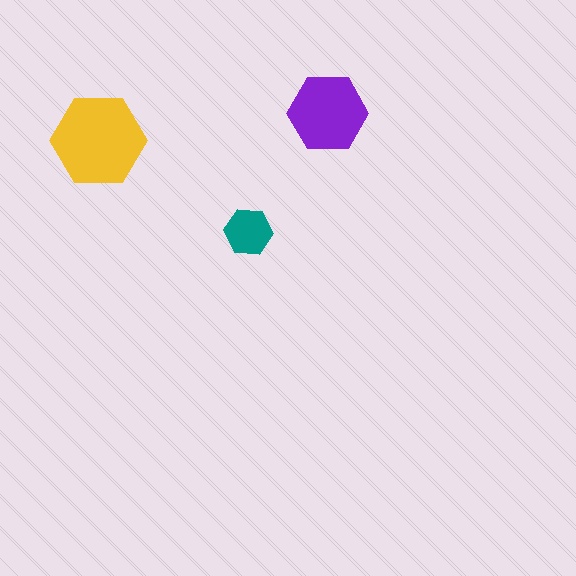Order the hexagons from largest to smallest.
the yellow one, the purple one, the teal one.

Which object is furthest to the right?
The purple hexagon is rightmost.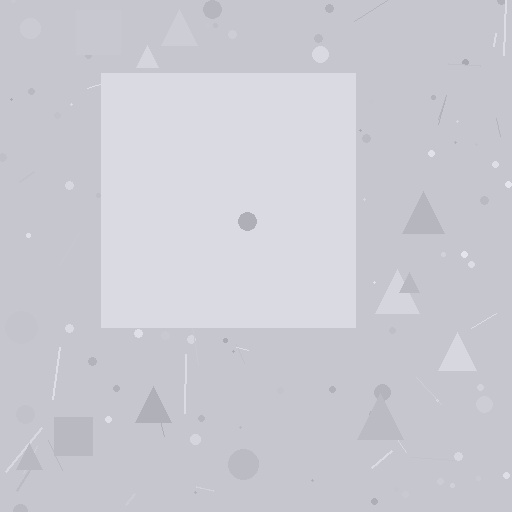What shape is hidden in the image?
A square is hidden in the image.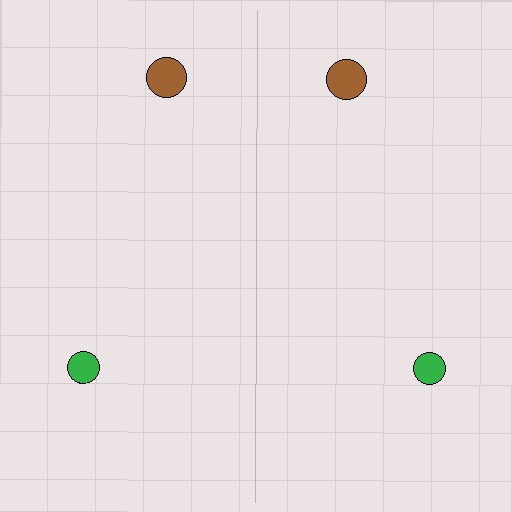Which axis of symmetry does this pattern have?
The pattern has a vertical axis of symmetry running through the center of the image.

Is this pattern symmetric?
Yes, this pattern has bilateral (reflection) symmetry.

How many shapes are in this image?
There are 4 shapes in this image.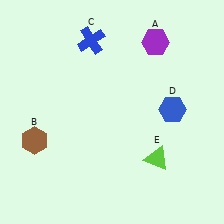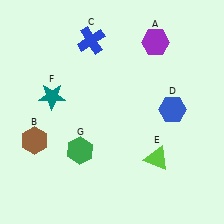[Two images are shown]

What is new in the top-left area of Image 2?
A teal star (F) was added in the top-left area of Image 2.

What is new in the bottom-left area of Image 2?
A green hexagon (G) was added in the bottom-left area of Image 2.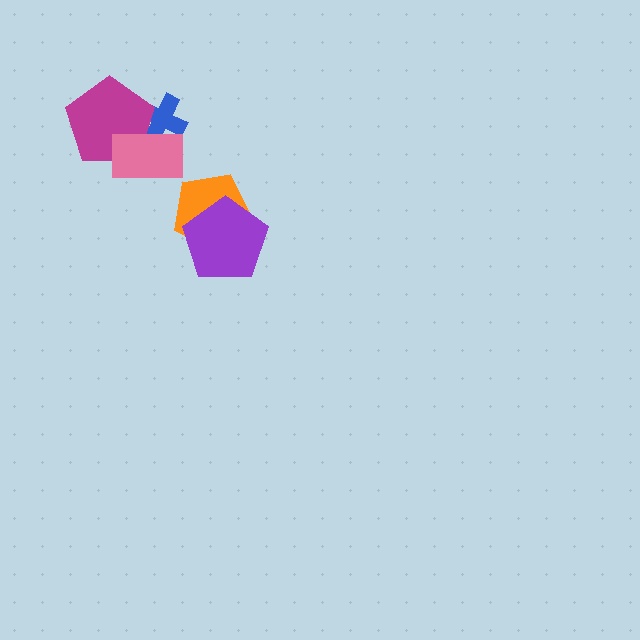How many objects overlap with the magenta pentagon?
2 objects overlap with the magenta pentagon.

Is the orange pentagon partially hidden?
Yes, it is partially covered by another shape.